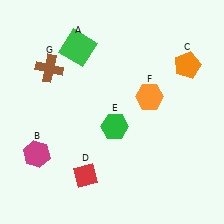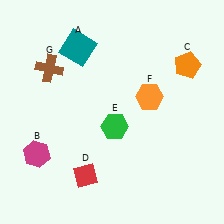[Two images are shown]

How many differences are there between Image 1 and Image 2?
There is 1 difference between the two images.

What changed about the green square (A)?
In Image 1, A is green. In Image 2, it changed to teal.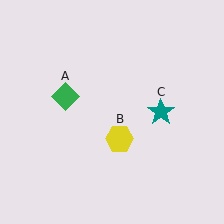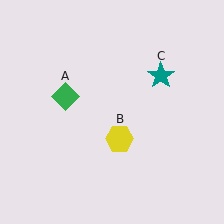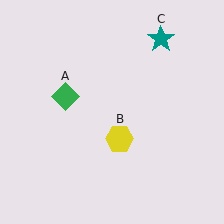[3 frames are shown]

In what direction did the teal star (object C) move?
The teal star (object C) moved up.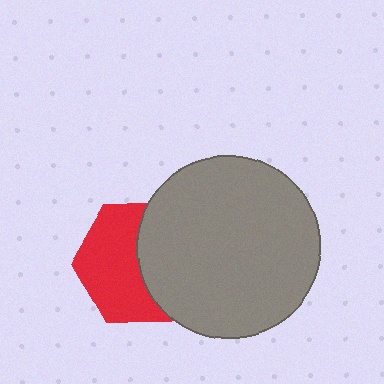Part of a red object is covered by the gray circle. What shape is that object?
It is a hexagon.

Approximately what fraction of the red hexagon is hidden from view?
Roughly 44% of the red hexagon is hidden behind the gray circle.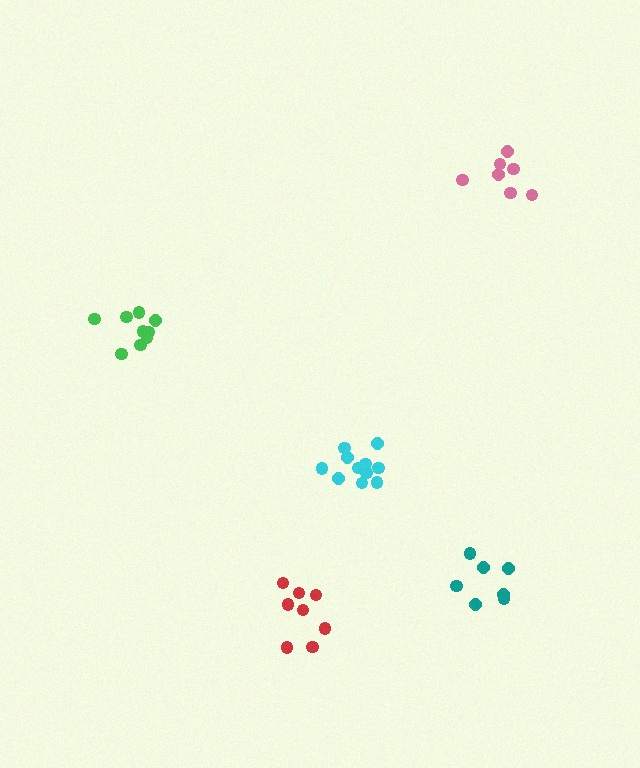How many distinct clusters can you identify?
There are 5 distinct clusters.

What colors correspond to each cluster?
The clusters are colored: green, cyan, red, pink, teal.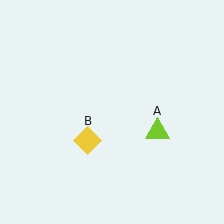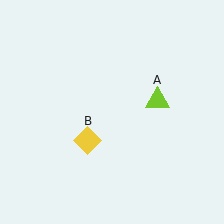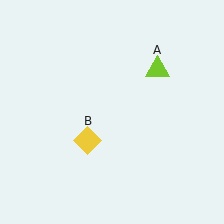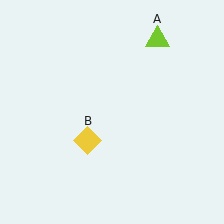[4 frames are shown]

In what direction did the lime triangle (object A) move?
The lime triangle (object A) moved up.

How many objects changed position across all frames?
1 object changed position: lime triangle (object A).